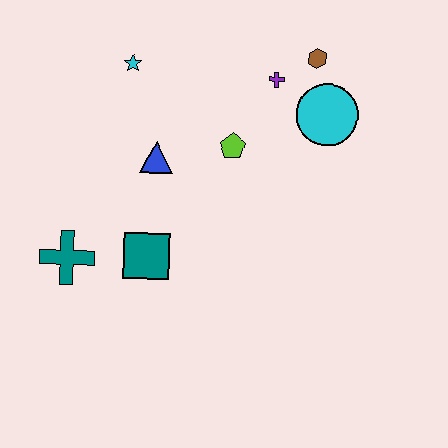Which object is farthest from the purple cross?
The teal cross is farthest from the purple cross.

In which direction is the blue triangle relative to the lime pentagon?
The blue triangle is to the left of the lime pentagon.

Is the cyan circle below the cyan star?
Yes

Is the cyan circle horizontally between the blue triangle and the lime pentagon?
No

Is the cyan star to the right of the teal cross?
Yes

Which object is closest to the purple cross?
The brown hexagon is closest to the purple cross.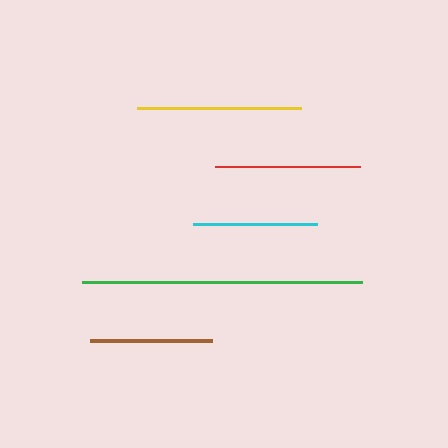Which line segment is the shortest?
The brown line is the shortest at approximately 122 pixels.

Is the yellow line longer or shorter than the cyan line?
The yellow line is longer than the cyan line.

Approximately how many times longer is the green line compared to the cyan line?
The green line is approximately 2.3 times the length of the cyan line.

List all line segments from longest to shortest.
From longest to shortest: green, yellow, red, cyan, brown.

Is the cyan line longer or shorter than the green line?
The green line is longer than the cyan line.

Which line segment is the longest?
The green line is the longest at approximately 280 pixels.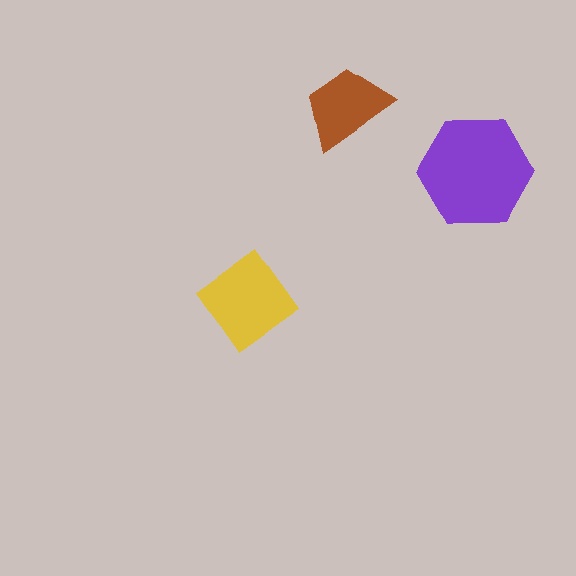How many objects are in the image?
There are 3 objects in the image.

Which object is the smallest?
The brown trapezoid.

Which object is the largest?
The purple hexagon.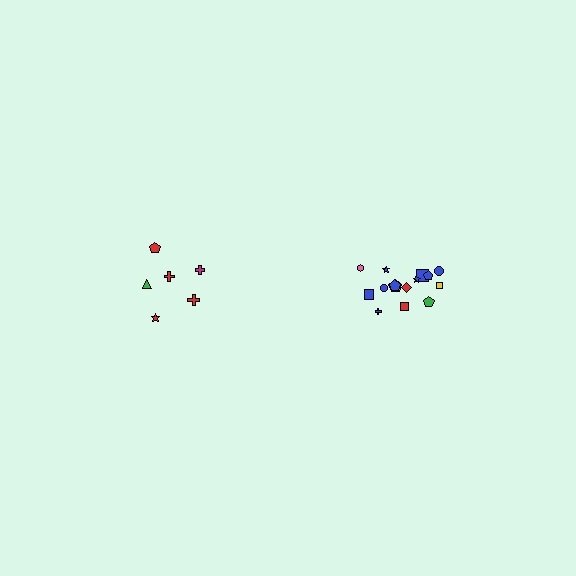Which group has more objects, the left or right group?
The right group.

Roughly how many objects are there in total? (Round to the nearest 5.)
Roughly 20 objects in total.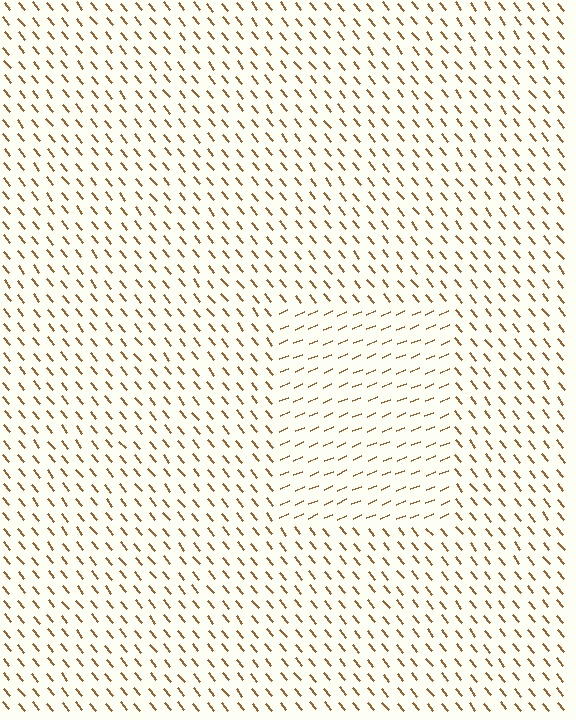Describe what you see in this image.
The image is filled with small brown line segments. A rectangle region in the image has lines oriented differently from the surrounding lines, creating a visible texture boundary.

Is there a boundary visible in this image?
Yes, there is a texture boundary formed by a change in line orientation.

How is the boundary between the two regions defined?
The boundary is defined purely by a change in line orientation (approximately 74 degrees difference). All lines are the same color and thickness.